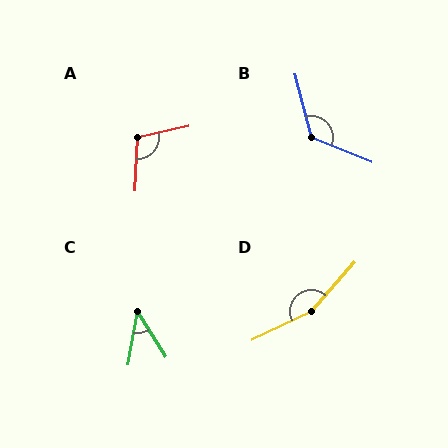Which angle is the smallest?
C, at approximately 42 degrees.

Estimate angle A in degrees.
Approximately 105 degrees.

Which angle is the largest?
D, at approximately 157 degrees.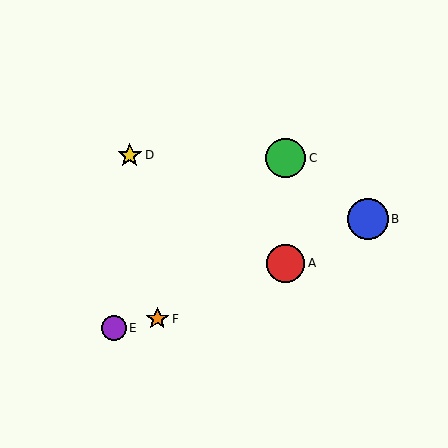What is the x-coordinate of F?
Object F is at x≈157.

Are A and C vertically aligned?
Yes, both are at x≈286.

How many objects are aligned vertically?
2 objects (A, C) are aligned vertically.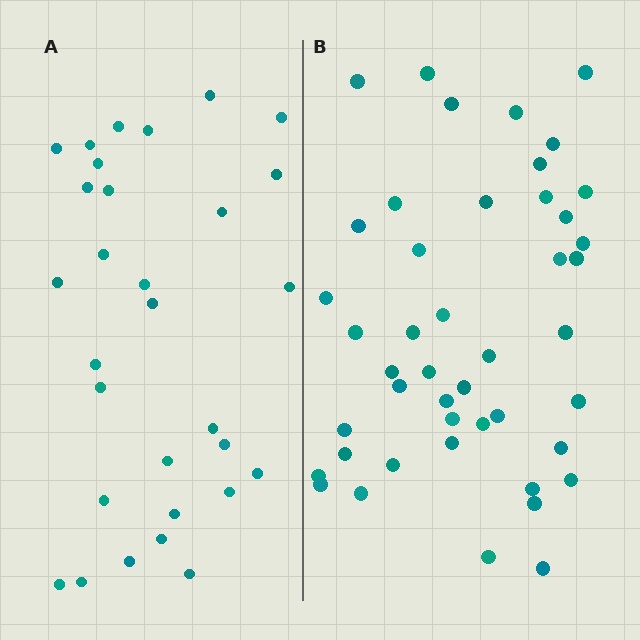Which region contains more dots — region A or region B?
Region B (the right region) has more dots.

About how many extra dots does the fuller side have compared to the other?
Region B has approximately 15 more dots than region A.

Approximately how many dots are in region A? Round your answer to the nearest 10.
About 30 dots.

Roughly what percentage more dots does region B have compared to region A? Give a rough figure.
About 50% more.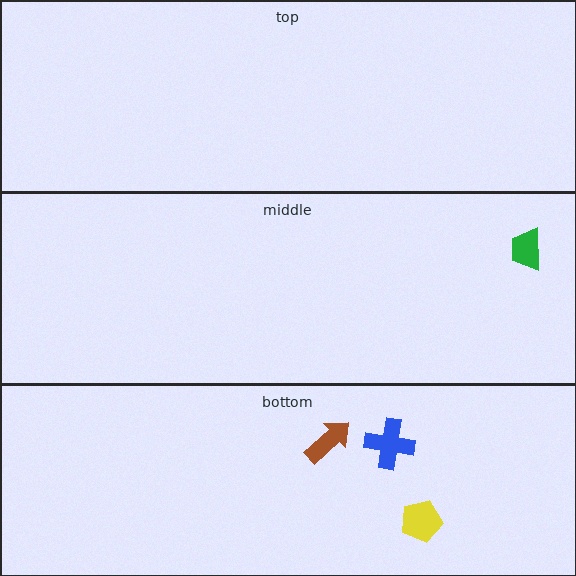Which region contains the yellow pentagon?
The bottom region.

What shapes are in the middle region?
The green trapezoid.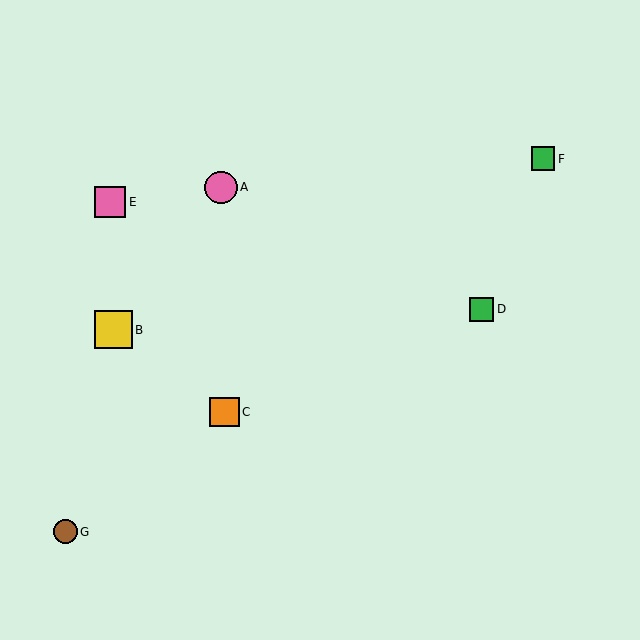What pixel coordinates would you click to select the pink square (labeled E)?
Click at (110, 202) to select the pink square E.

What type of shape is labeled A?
Shape A is a pink circle.